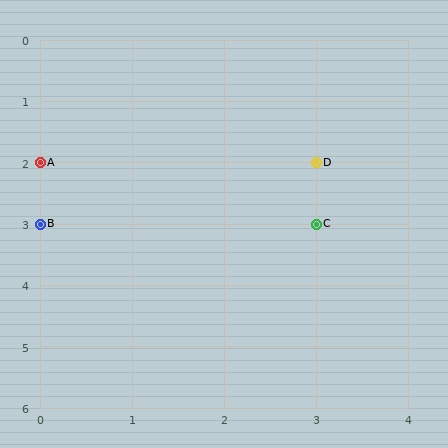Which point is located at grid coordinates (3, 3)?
Point C is at (3, 3).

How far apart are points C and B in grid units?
Points C and B are 3 columns apart.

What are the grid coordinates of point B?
Point B is at grid coordinates (0, 3).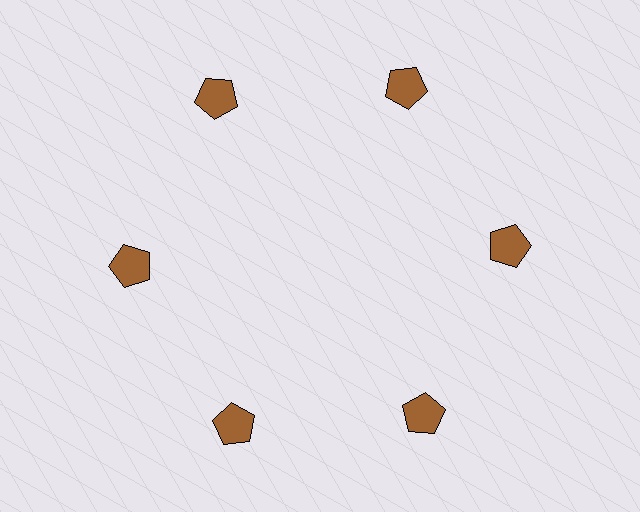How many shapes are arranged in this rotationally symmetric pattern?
There are 6 shapes, arranged in 6 groups of 1.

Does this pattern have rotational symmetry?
Yes, this pattern has 6-fold rotational symmetry. It looks the same after rotating 60 degrees around the center.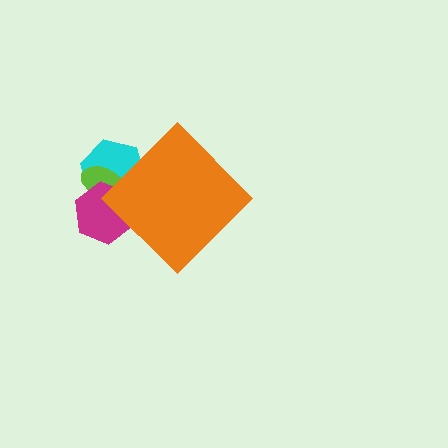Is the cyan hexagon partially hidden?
Yes, the cyan hexagon is partially hidden behind the orange diamond.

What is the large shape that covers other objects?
An orange diamond.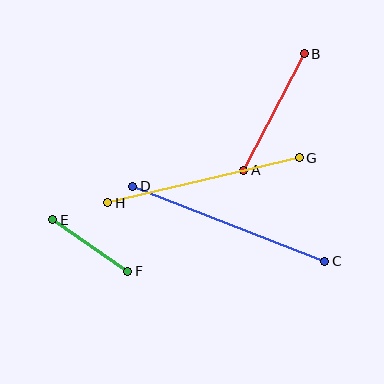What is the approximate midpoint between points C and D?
The midpoint is at approximately (229, 224) pixels.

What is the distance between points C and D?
The distance is approximately 207 pixels.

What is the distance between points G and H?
The distance is approximately 196 pixels.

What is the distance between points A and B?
The distance is approximately 131 pixels.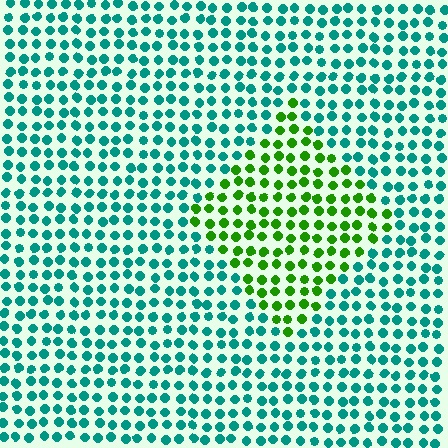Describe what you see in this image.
The image is filled with small teal elements in a uniform arrangement. A diamond-shaped region is visible where the elements are tinted to a slightly different hue, forming a subtle color boundary.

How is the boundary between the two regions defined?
The boundary is defined purely by a slight shift in hue (about 63 degrees). Spacing, size, and orientation are identical on both sides.